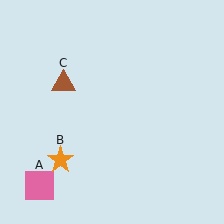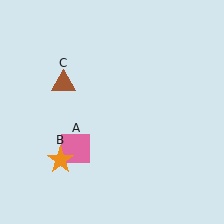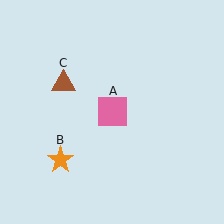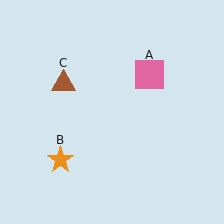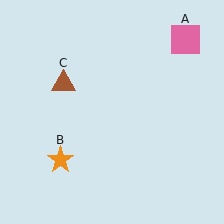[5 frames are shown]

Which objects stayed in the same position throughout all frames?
Orange star (object B) and brown triangle (object C) remained stationary.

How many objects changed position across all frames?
1 object changed position: pink square (object A).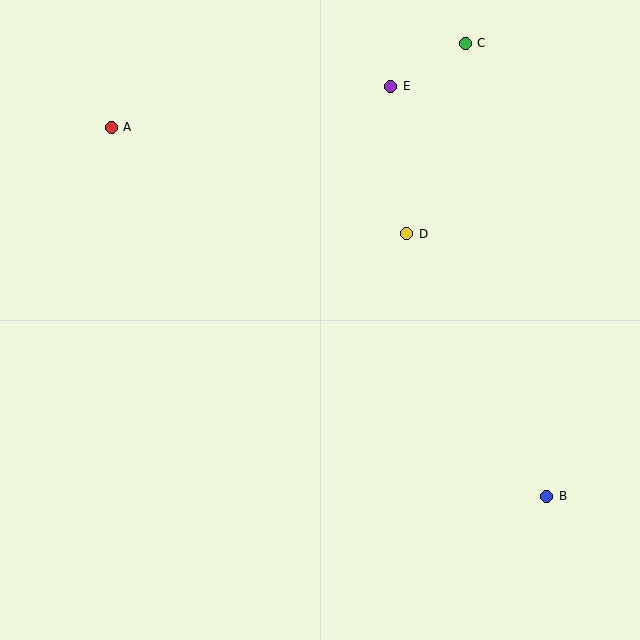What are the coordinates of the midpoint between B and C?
The midpoint between B and C is at (506, 270).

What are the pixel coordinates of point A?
Point A is at (111, 127).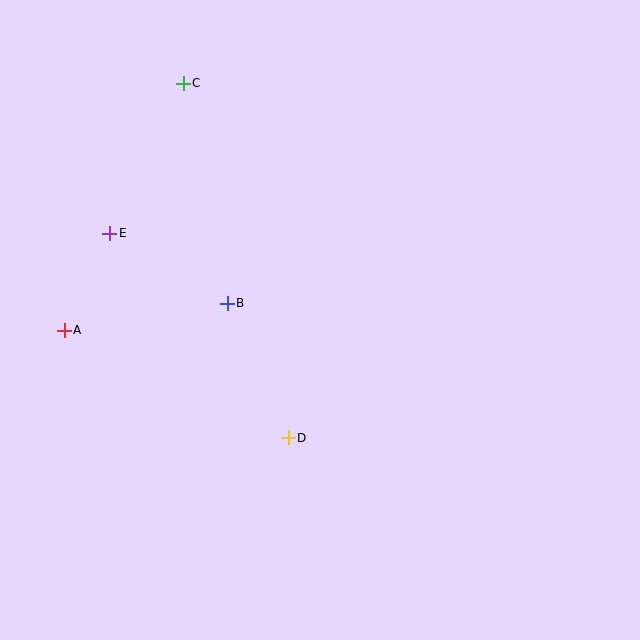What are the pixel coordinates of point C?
Point C is at (183, 83).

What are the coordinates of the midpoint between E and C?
The midpoint between E and C is at (146, 158).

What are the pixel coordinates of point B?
Point B is at (227, 303).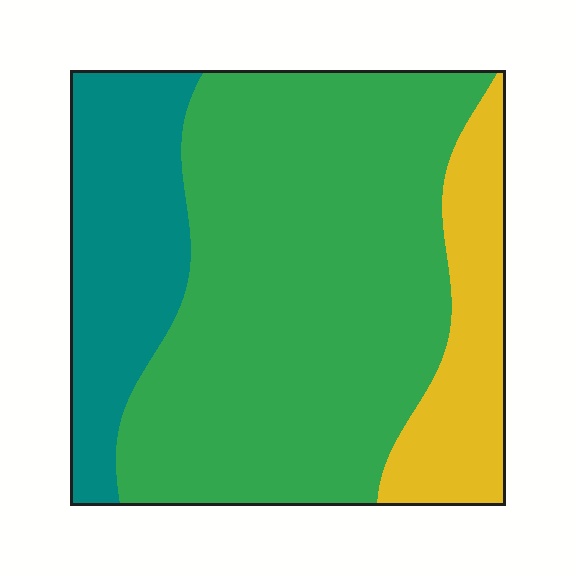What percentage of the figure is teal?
Teal takes up about one fifth (1/5) of the figure.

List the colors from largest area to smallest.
From largest to smallest: green, teal, yellow.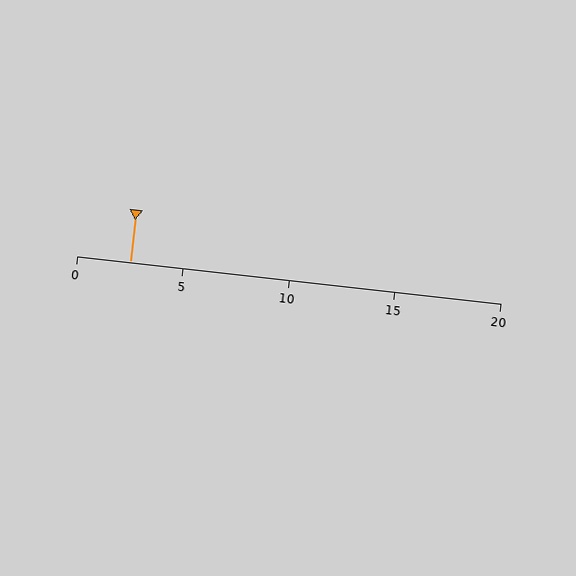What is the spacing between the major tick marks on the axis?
The major ticks are spaced 5 apart.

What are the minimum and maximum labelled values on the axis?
The axis runs from 0 to 20.